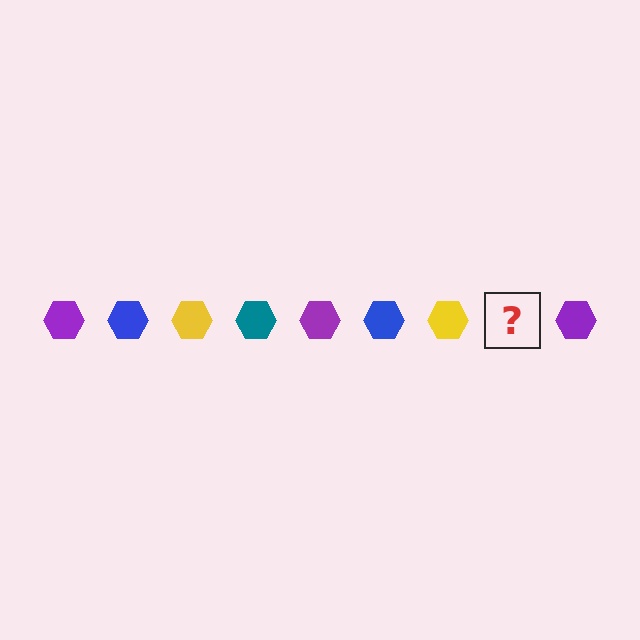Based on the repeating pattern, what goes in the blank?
The blank should be a teal hexagon.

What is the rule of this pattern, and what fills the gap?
The rule is that the pattern cycles through purple, blue, yellow, teal hexagons. The gap should be filled with a teal hexagon.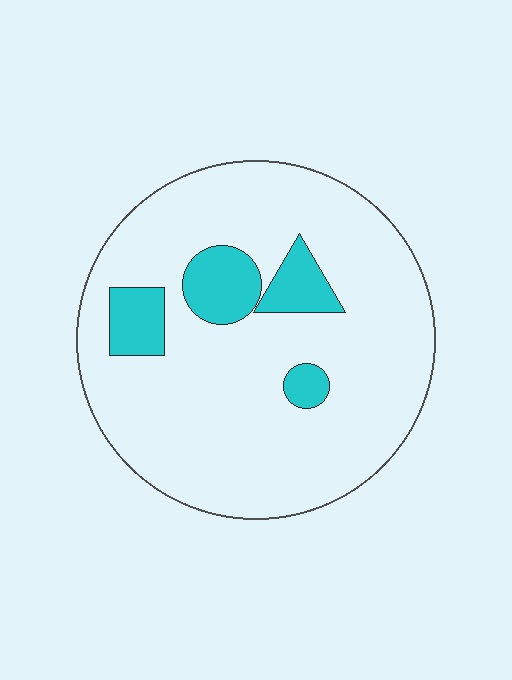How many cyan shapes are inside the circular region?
4.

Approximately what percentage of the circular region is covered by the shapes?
Approximately 15%.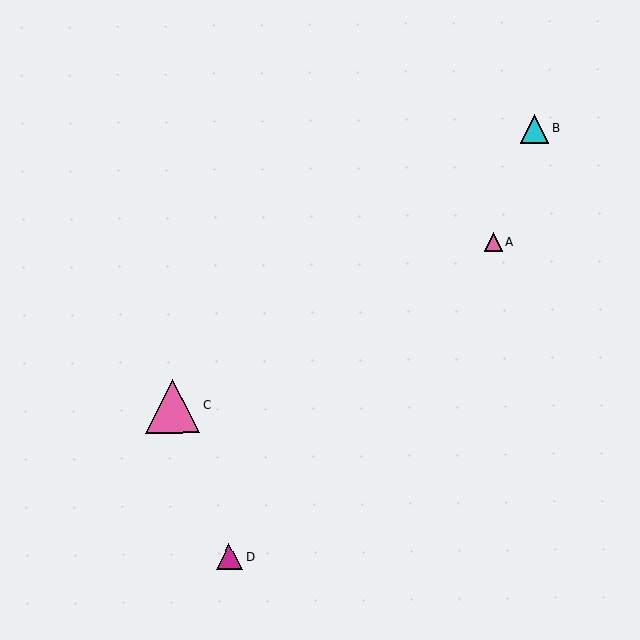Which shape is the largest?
The pink triangle (labeled C) is the largest.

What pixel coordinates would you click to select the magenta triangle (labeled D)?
Click at (229, 557) to select the magenta triangle D.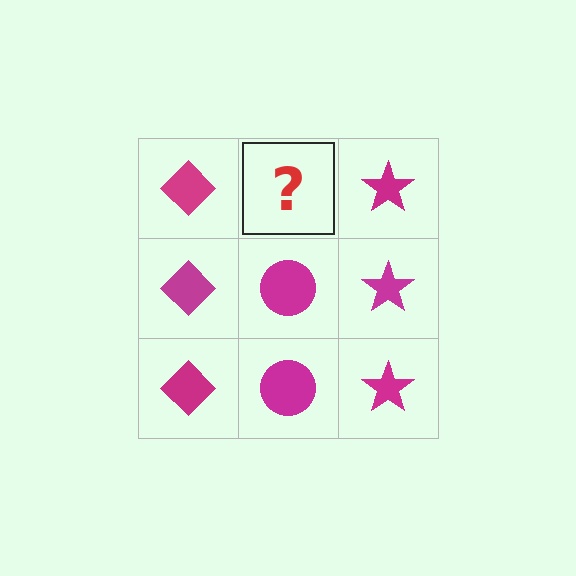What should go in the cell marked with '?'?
The missing cell should contain a magenta circle.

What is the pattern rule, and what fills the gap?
The rule is that each column has a consistent shape. The gap should be filled with a magenta circle.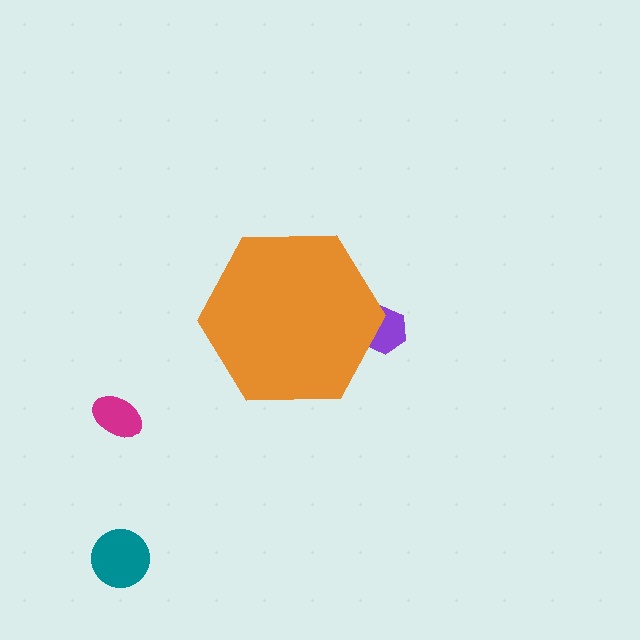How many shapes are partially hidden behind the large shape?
1 shape is partially hidden.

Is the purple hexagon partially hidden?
Yes, the purple hexagon is partially hidden behind the orange hexagon.